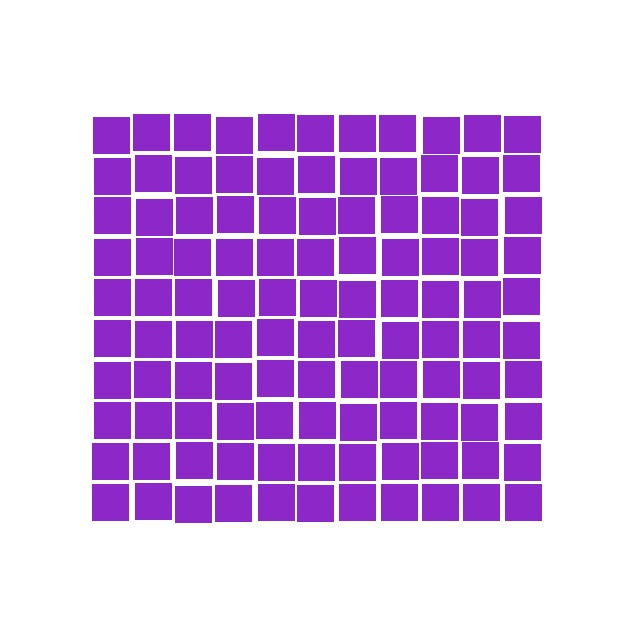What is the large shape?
The large shape is a square.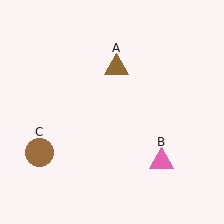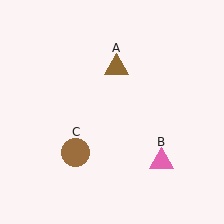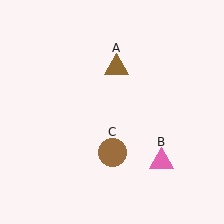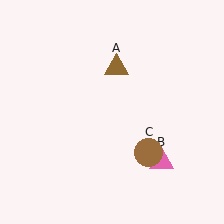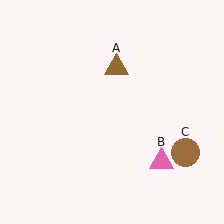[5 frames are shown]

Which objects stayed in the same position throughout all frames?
Brown triangle (object A) and pink triangle (object B) remained stationary.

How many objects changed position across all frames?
1 object changed position: brown circle (object C).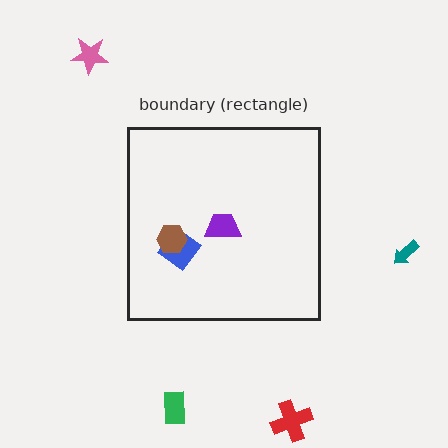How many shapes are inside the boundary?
3 inside, 4 outside.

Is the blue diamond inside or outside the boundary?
Inside.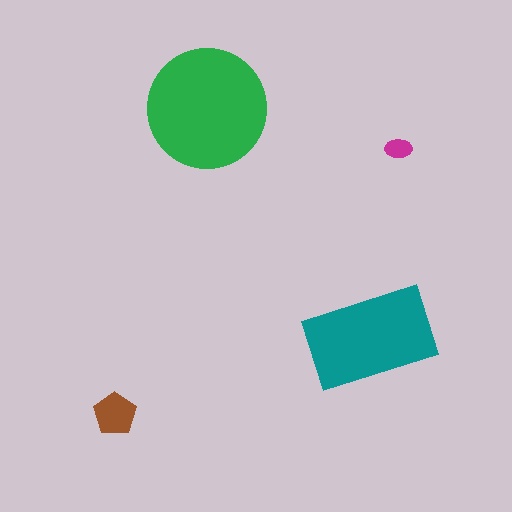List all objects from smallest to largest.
The magenta ellipse, the brown pentagon, the teal rectangle, the green circle.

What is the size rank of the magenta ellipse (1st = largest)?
4th.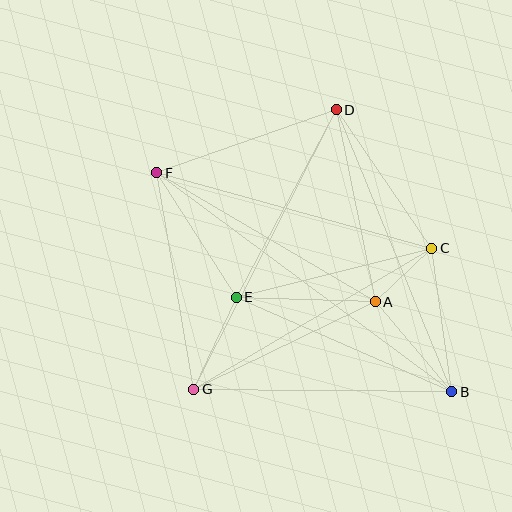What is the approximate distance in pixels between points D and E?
The distance between D and E is approximately 212 pixels.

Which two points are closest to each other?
Points A and C are closest to each other.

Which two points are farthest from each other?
Points B and F are farthest from each other.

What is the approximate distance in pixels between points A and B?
The distance between A and B is approximately 118 pixels.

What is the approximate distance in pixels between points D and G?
The distance between D and G is approximately 314 pixels.